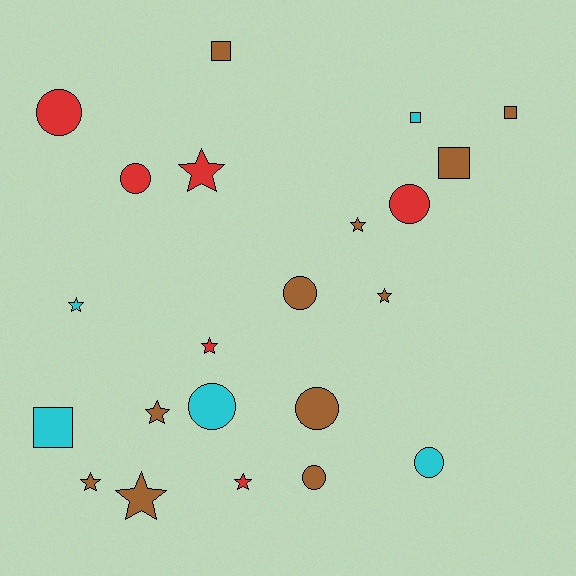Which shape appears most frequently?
Star, with 9 objects.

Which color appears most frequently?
Brown, with 11 objects.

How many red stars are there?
There are 3 red stars.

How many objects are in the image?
There are 22 objects.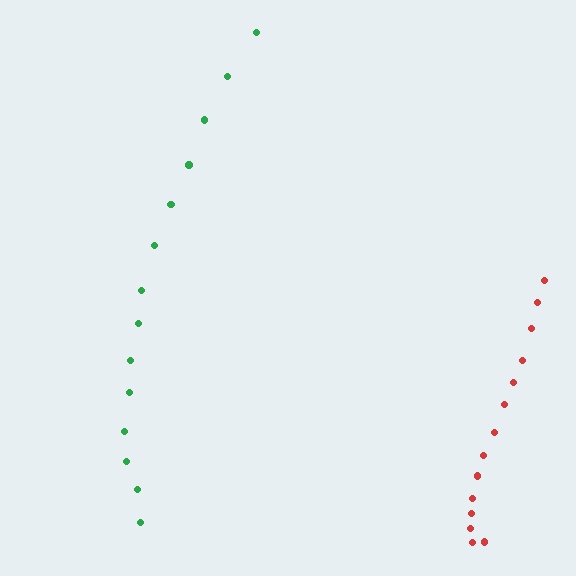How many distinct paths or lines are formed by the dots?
There are 2 distinct paths.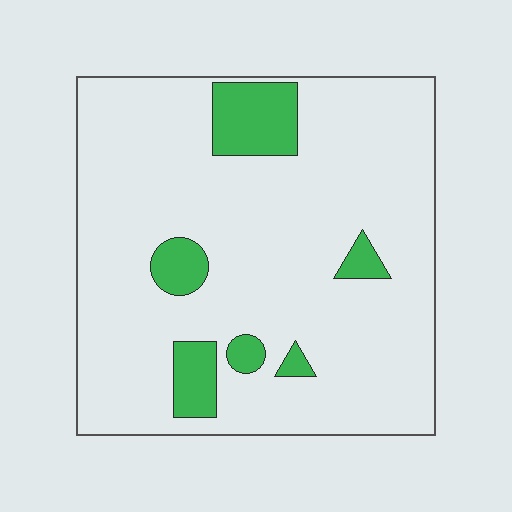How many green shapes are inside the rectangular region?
6.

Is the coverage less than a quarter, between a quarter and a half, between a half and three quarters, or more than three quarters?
Less than a quarter.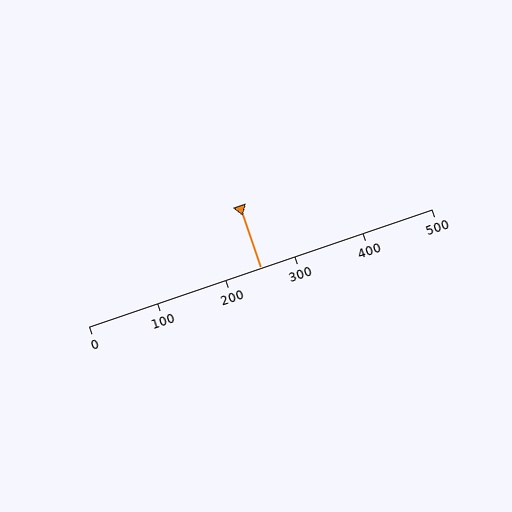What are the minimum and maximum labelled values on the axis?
The axis runs from 0 to 500.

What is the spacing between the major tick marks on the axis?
The major ticks are spaced 100 apart.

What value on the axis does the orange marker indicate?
The marker indicates approximately 250.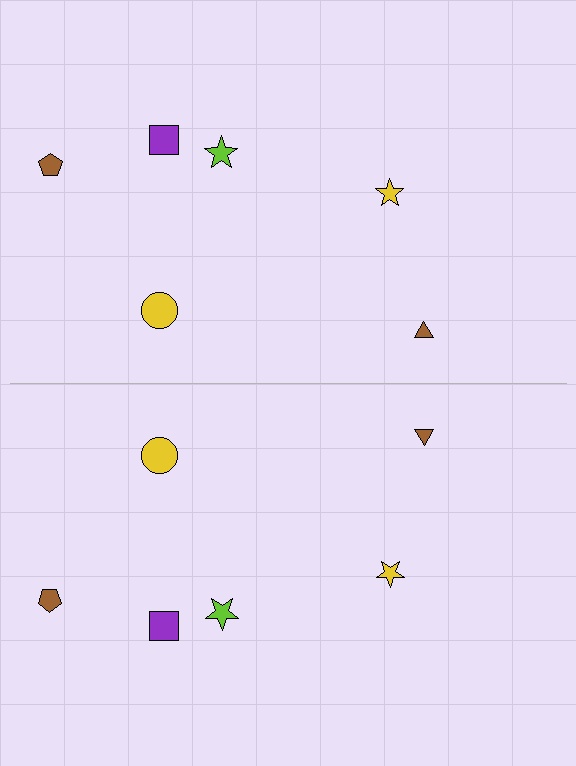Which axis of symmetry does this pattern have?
The pattern has a horizontal axis of symmetry running through the center of the image.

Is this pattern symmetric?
Yes, this pattern has bilateral (reflection) symmetry.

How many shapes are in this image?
There are 12 shapes in this image.